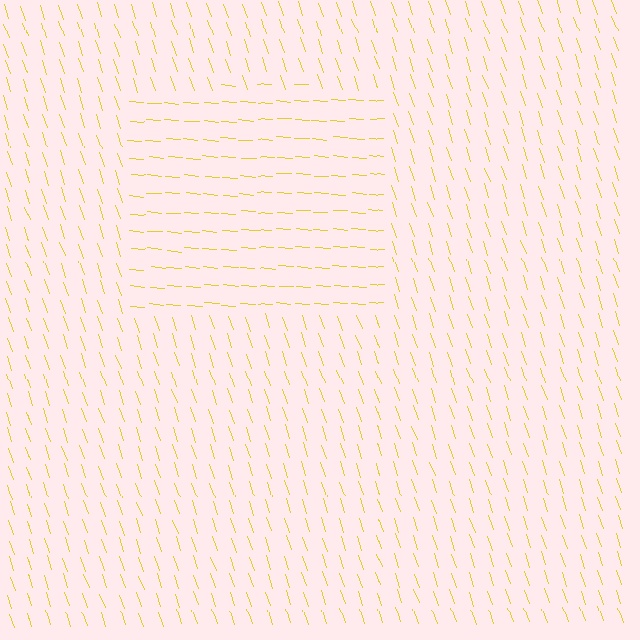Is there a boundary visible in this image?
Yes, there is a texture boundary formed by a change in line orientation.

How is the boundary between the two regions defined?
The boundary is defined purely by a change in line orientation (approximately 67 degrees difference). All lines are the same color and thickness.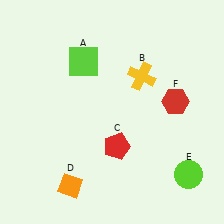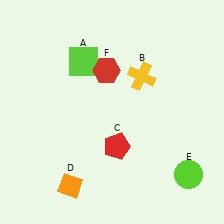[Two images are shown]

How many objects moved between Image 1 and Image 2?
1 object moved between the two images.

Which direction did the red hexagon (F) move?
The red hexagon (F) moved left.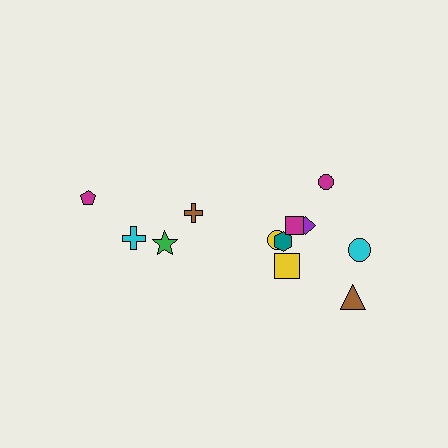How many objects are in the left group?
There are 4 objects.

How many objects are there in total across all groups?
There are 12 objects.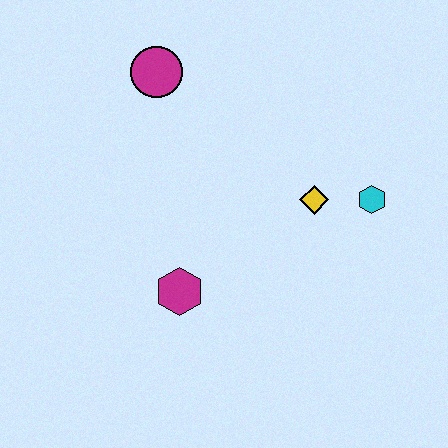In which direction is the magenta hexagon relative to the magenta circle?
The magenta hexagon is below the magenta circle.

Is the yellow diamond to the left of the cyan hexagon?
Yes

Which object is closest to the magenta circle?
The yellow diamond is closest to the magenta circle.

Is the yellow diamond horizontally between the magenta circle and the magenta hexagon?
No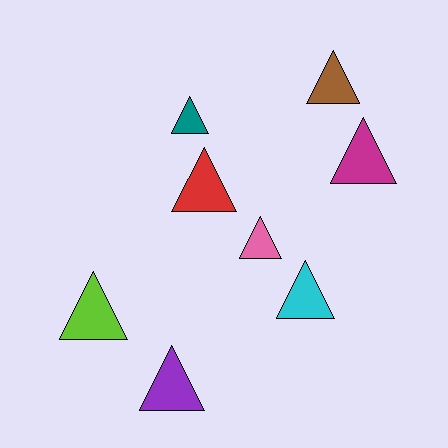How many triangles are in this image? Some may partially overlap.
There are 8 triangles.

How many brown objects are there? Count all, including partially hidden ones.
There is 1 brown object.